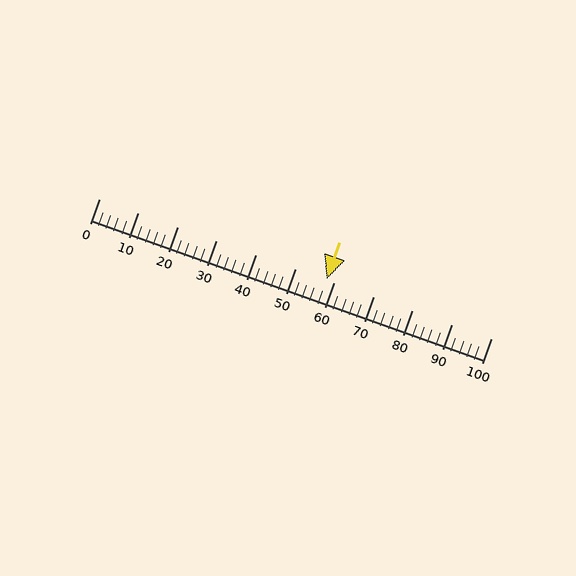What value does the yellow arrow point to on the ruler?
The yellow arrow points to approximately 58.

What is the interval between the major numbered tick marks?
The major tick marks are spaced 10 units apart.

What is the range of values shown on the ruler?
The ruler shows values from 0 to 100.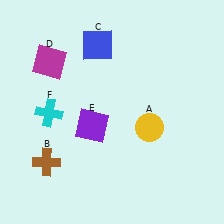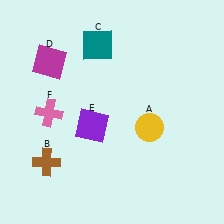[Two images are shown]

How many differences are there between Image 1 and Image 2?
There are 2 differences between the two images.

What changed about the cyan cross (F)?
In Image 1, F is cyan. In Image 2, it changed to pink.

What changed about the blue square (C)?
In Image 1, C is blue. In Image 2, it changed to teal.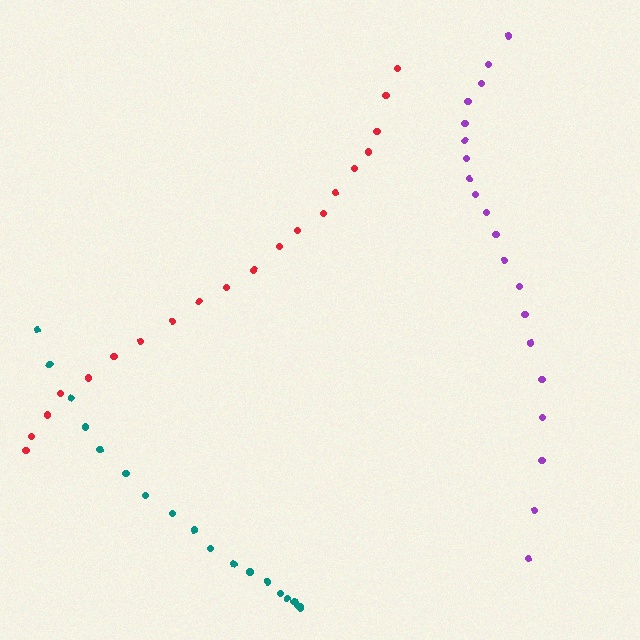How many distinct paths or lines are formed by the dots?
There are 3 distinct paths.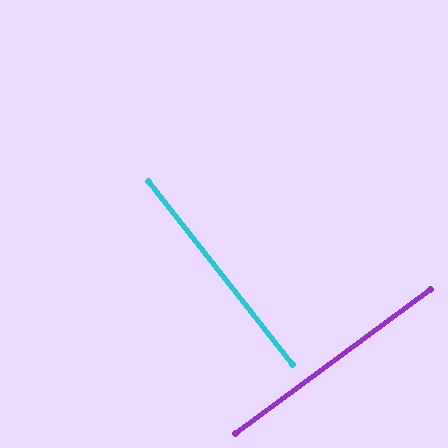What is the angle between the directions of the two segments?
Approximately 88 degrees.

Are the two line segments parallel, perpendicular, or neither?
Perpendicular — they meet at approximately 88°.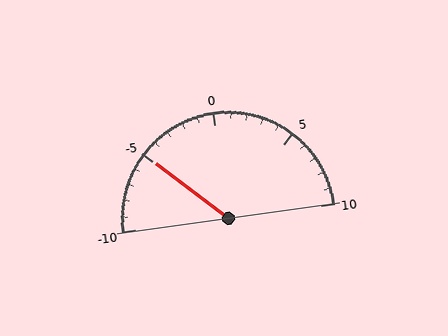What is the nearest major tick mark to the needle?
The nearest major tick mark is -5.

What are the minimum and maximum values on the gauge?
The gauge ranges from -10 to 10.